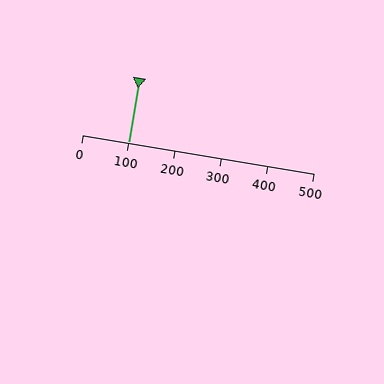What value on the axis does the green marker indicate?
The marker indicates approximately 100.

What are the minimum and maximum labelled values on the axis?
The axis runs from 0 to 500.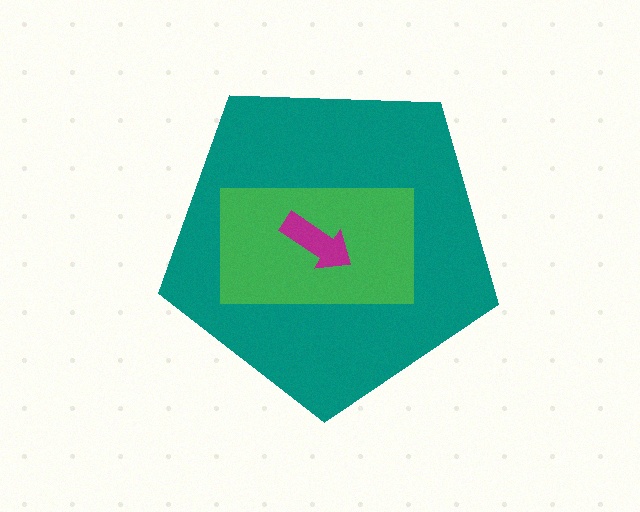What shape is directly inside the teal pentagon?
The green rectangle.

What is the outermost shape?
The teal pentagon.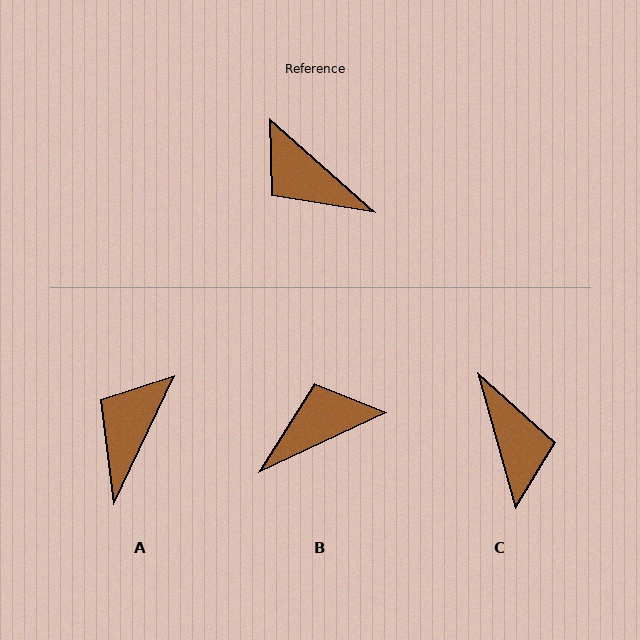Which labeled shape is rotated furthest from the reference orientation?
C, about 147 degrees away.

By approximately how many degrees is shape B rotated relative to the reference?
Approximately 113 degrees clockwise.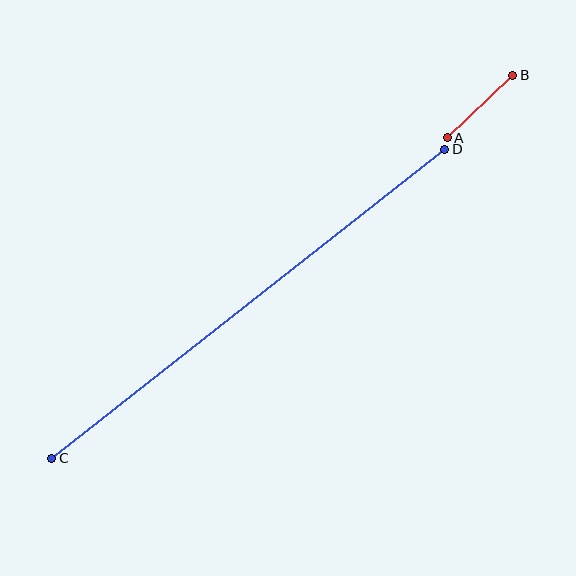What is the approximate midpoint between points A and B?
The midpoint is at approximately (480, 106) pixels.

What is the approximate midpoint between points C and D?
The midpoint is at approximately (248, 304) pixels.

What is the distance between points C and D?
The distance is approximately 500 pixels.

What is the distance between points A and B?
The distance is approximately 90 pixels.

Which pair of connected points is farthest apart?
Points C and D are farthest apart.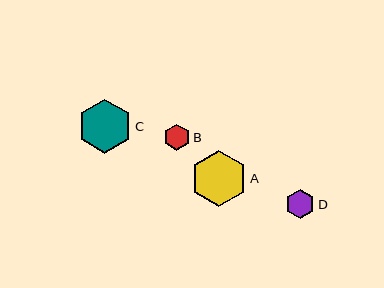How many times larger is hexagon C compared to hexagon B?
Hexagon C is approximately 2.1 times the size of hexagon B.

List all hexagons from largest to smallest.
From largest to smallest: A, C, D, B.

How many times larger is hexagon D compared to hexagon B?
Hexagon D is approximately 1.1 times the size of hexagon B.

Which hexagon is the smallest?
Hexagon B is the smallest with a size of approximately 26 pixels.